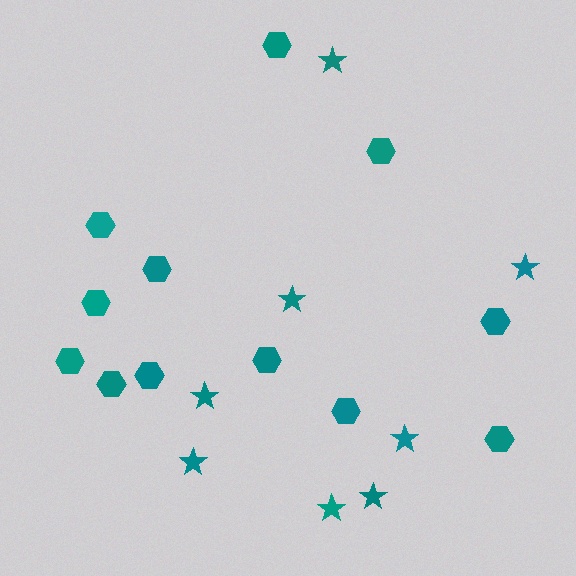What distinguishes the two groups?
There are 2 groups: one group of hexagons (12) and one group of stars (8).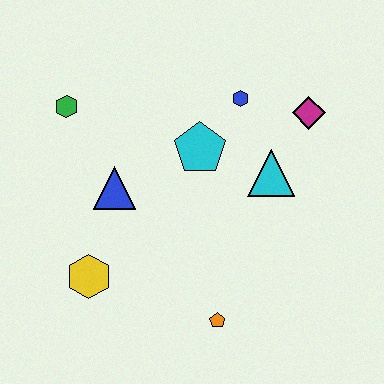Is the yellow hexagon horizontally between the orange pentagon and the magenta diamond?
No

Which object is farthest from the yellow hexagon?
The magenta diamond is farthest from the yellow hexagon.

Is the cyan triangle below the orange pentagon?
No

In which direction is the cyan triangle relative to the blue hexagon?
The cyan triangle is below the blue hexagon.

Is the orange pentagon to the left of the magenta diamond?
Yes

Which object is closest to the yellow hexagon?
The blue triangle is closest to the yellow hexagon.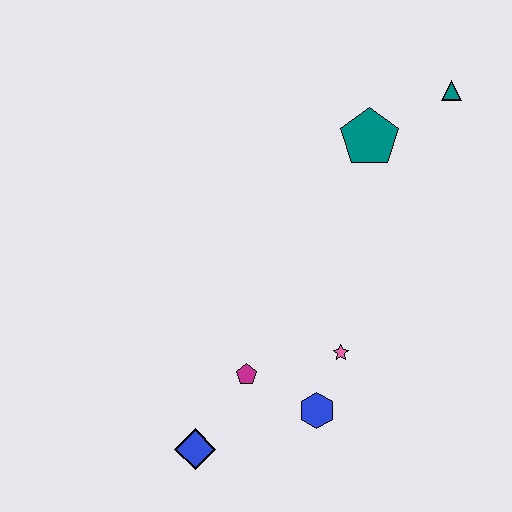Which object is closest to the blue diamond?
The magenta pentagon is closest to the blue diamond.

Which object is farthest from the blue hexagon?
The teal triangle is farthest from the blue hexagon.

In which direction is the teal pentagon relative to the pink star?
The teal pentagon is above the pink star.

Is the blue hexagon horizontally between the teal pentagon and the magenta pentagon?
Yes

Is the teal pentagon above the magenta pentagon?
Yes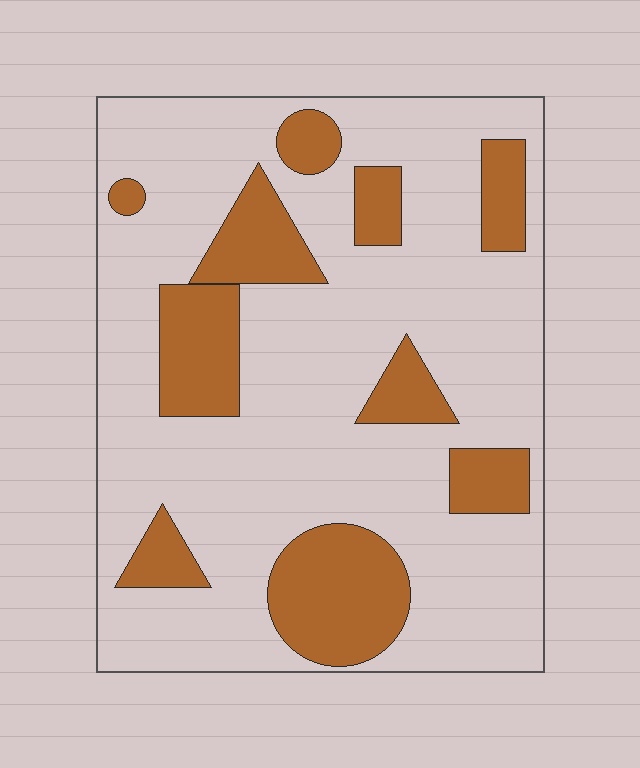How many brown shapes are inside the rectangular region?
10.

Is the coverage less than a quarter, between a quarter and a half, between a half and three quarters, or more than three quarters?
Less than a quarter.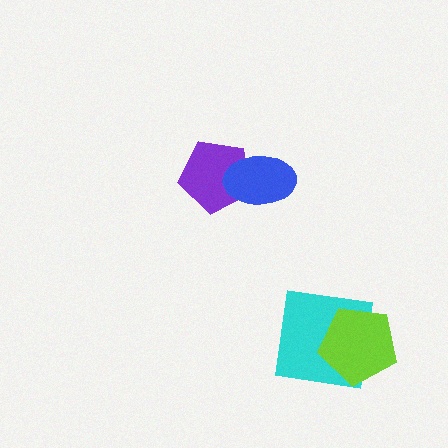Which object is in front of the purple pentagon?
The blue ellipse is in front of the purple pentagon.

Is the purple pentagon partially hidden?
Yes, it is partially covered by another shape.